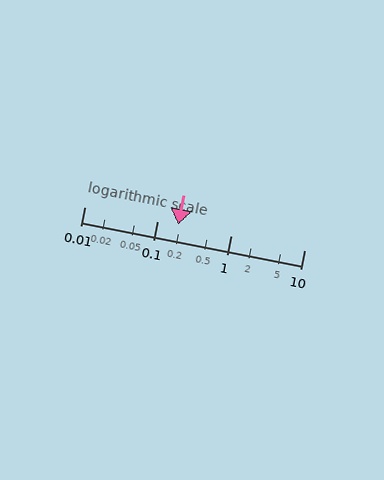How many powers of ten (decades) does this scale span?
The scale spans 3 decades, from 0.01 to 10.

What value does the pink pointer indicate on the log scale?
The pointer indicates approximately 0.19.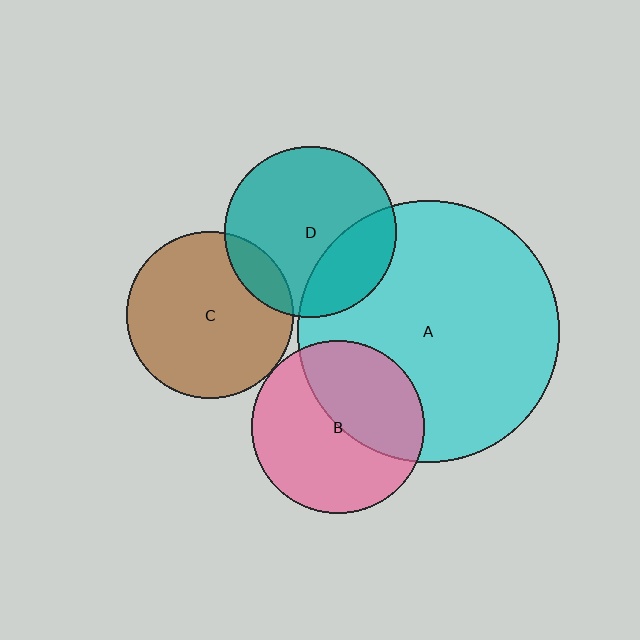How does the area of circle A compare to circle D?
Approximately 2.3 times.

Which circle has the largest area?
Circle A (cyan).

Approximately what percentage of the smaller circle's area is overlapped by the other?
Approximately 45%.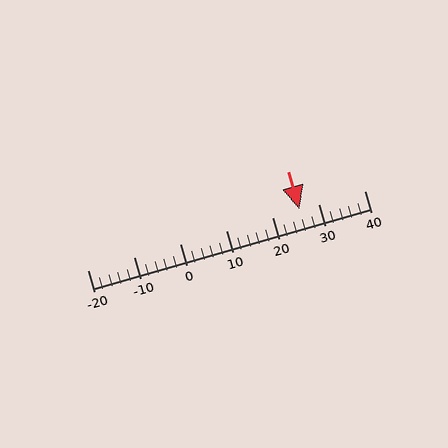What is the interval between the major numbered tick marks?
The major tick marks are spaced 10 units apart.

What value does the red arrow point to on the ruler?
The red arrow points to approximately 26.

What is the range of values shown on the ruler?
The ruler shows values from -20 to 40.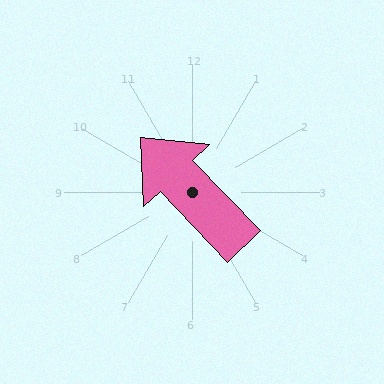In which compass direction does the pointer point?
Northwest.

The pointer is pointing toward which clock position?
Roughly 11 o'clock.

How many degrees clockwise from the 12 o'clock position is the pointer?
Approximately 316 degrees.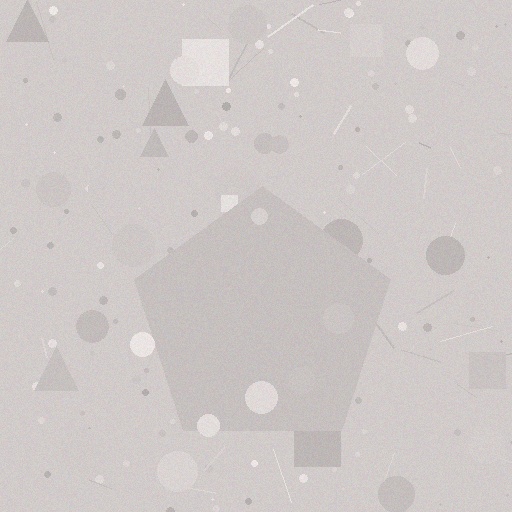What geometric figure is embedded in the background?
A pentagon is embedded in the background.